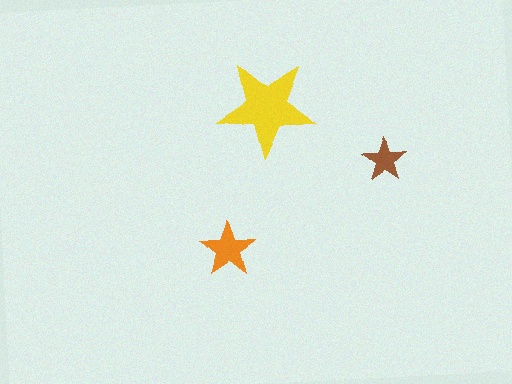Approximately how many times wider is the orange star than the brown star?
About 1.5 times wider.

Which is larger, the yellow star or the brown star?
The yellow one.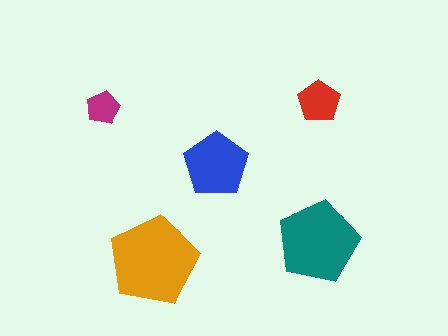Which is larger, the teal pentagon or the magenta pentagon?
The teal one.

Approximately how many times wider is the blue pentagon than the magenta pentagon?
About 2 times wider.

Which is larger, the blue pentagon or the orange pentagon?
The orange one.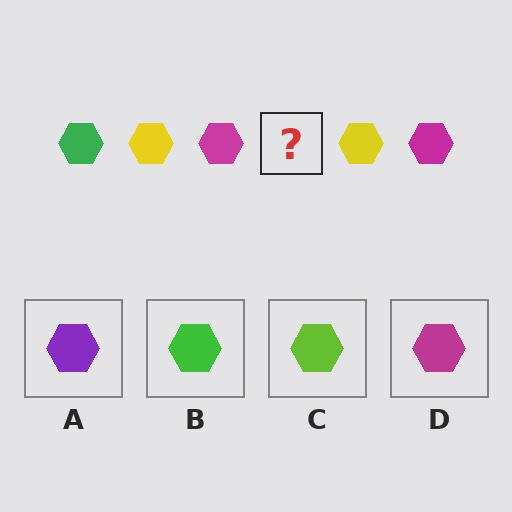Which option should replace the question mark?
Option B.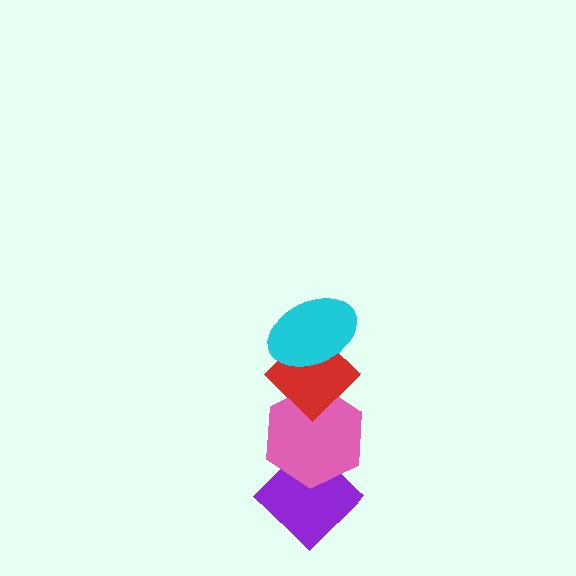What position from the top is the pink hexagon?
The pink hexagon is 3rd from the top.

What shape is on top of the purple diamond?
The pink hexagon is on top of the purple diamond.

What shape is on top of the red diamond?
The cyan ellipse is on top of the red diamond.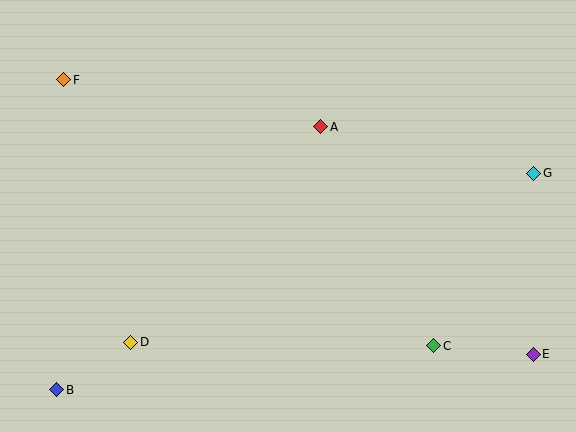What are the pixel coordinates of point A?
Point A is at (321, 127).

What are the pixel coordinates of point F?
Point F is at (64, 80).